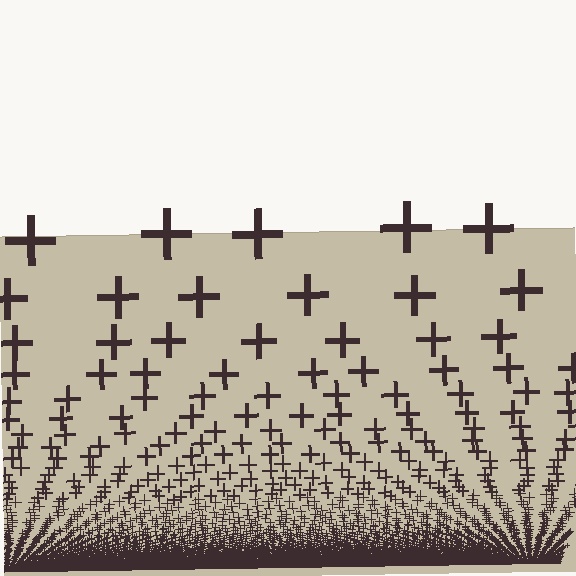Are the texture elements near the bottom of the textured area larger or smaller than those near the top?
Smaller. The gradient is inverted — elements near the bottom are smaller and denser.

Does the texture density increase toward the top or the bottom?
Density increases toward the bottom.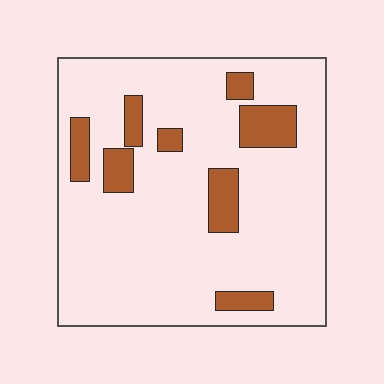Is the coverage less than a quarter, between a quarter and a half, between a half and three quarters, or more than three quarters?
Less than a quarter.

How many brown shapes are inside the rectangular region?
8.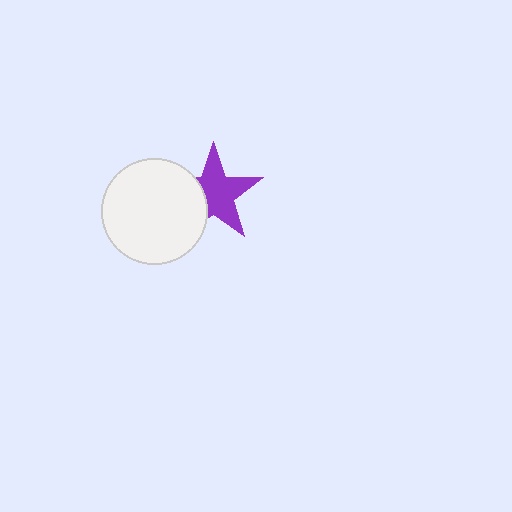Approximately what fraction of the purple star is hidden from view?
Roughly 32% of the purple star is hidden behind the white circle.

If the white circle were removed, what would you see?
You would see the complete purple star.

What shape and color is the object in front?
The object in front is a white circle.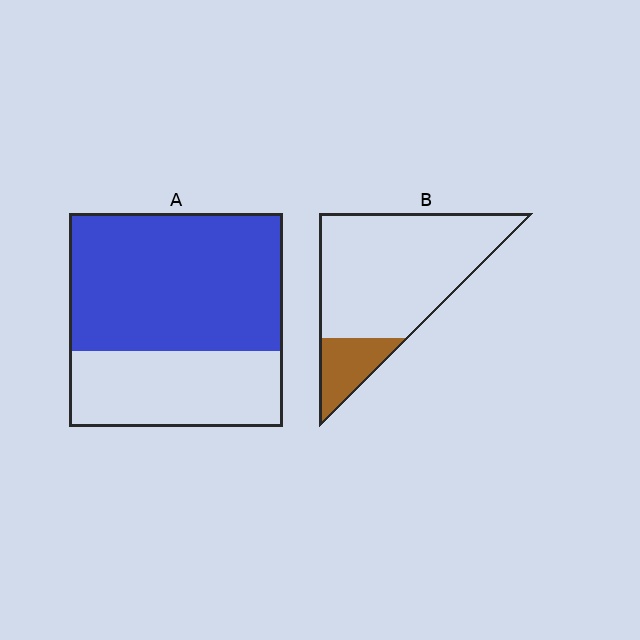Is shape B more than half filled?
No.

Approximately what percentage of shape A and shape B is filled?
A is approximately 65% and B is approximately 15%.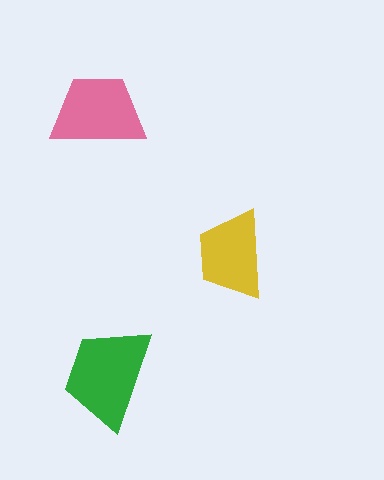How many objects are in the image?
There are 3 objects in the image.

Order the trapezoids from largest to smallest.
the green one, the pink one, the yellow one.